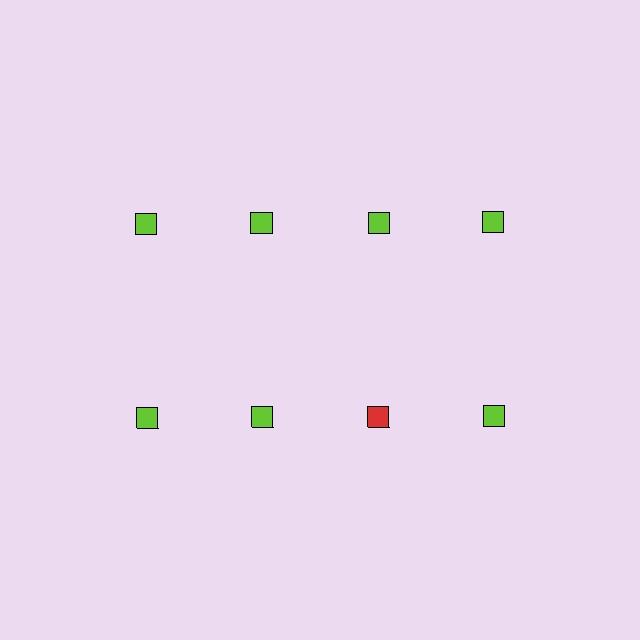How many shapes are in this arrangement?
There are 8 shapes arranged in a grid pattern.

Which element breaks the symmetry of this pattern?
The red square in the second row, center column breaks the symmetry. All other shapes are lime squares.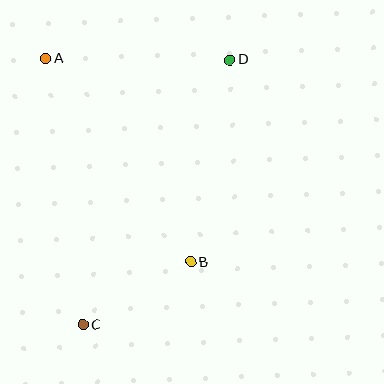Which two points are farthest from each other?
Points C and D are farthest from each other.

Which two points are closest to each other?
Points B and C are closest to each other.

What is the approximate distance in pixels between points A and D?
The distance between A and D is approximately 184 pixels.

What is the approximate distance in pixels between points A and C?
The distance between A and C is approximately 269 pixels.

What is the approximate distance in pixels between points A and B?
The distance between A and B is approximately 250 pixels.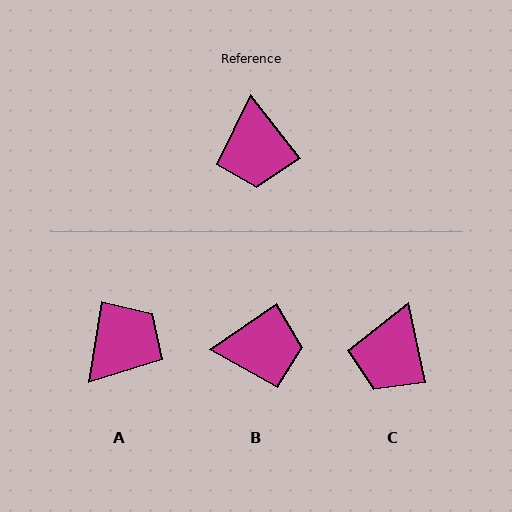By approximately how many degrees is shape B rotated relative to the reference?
Approximately 87 degrees counter-clockwise.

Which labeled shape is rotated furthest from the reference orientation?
A, about 133 degrees away.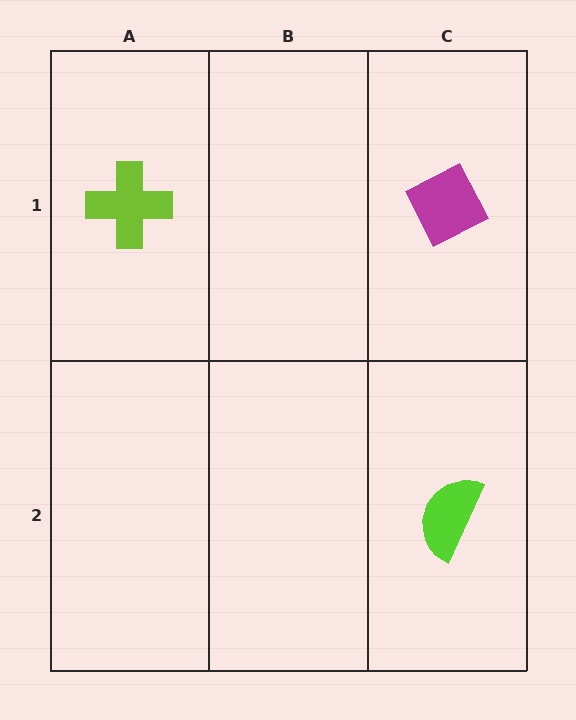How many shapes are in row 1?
2 shapes.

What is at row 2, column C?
A lime semicircle.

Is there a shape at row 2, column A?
No, that cell is empty.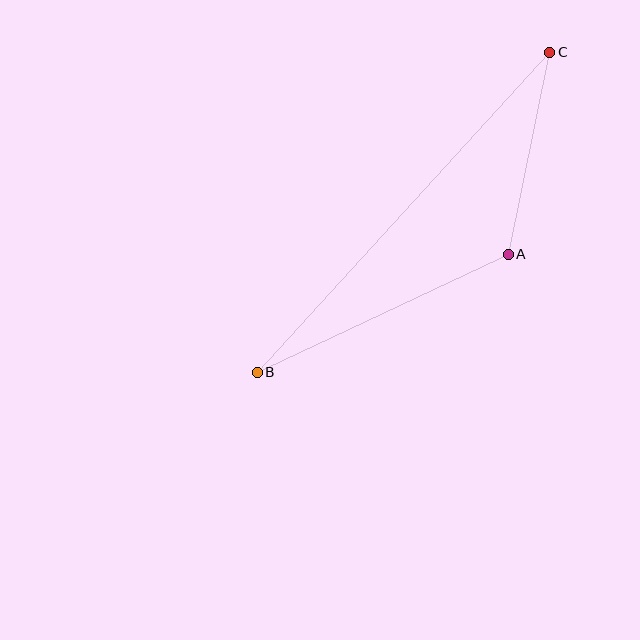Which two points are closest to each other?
Points A and C are closest to each other.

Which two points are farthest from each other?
Points B and C are farthest from each other.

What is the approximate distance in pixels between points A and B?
The distance between A and B is approximately 277 pixels.